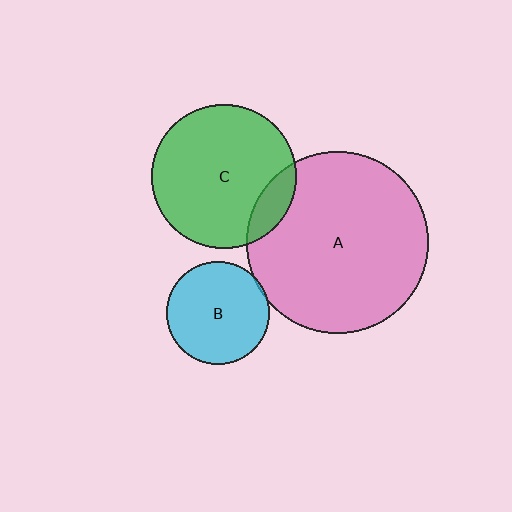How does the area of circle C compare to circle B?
Approximately 2.0 times.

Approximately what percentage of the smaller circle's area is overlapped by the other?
Approximately 5%.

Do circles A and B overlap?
Yes.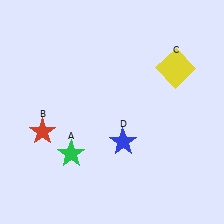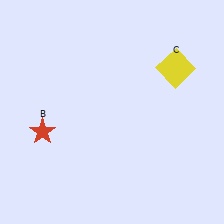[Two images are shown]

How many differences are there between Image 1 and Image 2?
There are 2 differences between the two images.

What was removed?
The green star (A), the blue star (D) were removed in Image 2.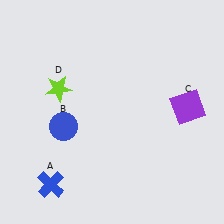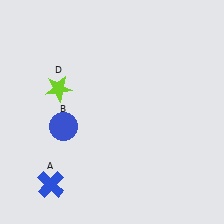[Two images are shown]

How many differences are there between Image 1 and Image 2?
There is 1 difference between the two images.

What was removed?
The purple square (C) was removed in Image 2.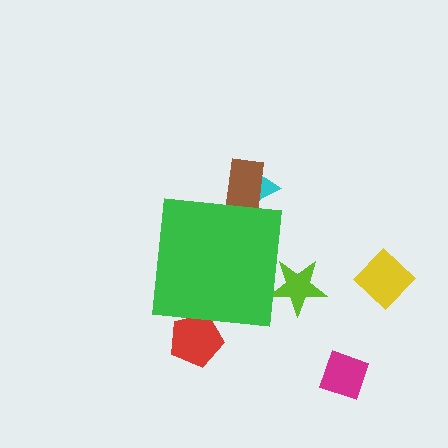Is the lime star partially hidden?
Yes, the lime star is partially hidden behind the green square.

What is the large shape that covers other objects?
A green square.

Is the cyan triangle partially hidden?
Yes, the cyan triangle is partially hidden behind the green square.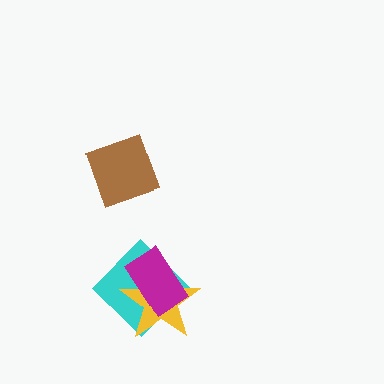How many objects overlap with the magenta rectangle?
2 objects overlap with the magenta rectangle.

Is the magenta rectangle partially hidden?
No, no other shape covers it.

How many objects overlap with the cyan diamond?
2 objects overlap with the cyan diamond.